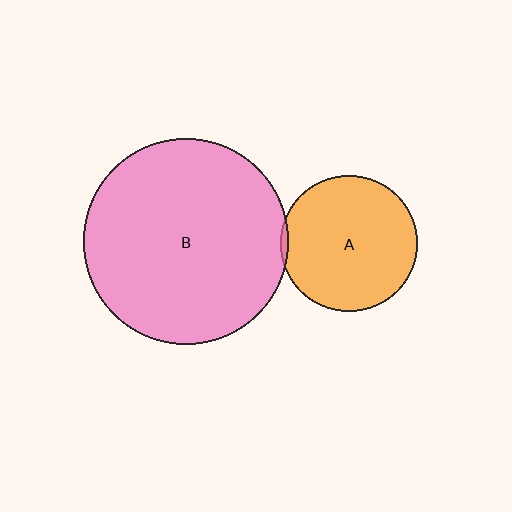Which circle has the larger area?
Circle B (pink).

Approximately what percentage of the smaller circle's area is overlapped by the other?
Approximately 5%.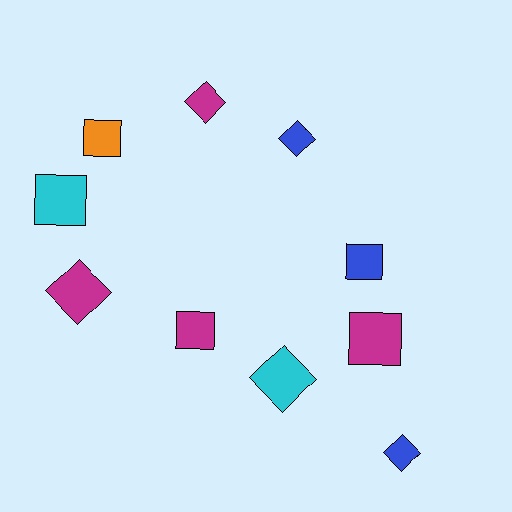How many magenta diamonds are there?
There are 2 magenta diamonds.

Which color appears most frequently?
Magenta, with 4 objects.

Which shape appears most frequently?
Diamond, with 5 objects.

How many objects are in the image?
There are 10 objects.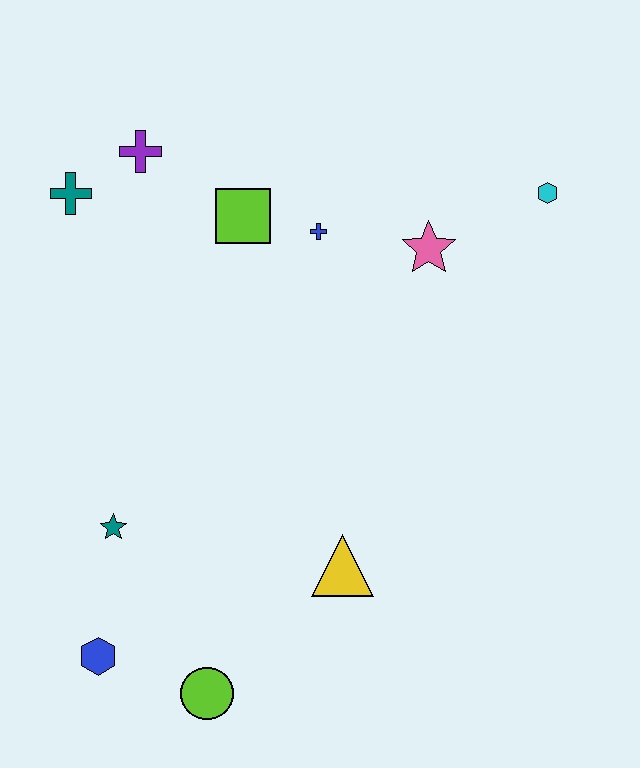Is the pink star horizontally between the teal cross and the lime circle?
No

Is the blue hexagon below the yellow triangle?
Yes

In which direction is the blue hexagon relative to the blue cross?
The blue hexagon is below the blue cross.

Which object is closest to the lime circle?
The blue hexagon is closest to the lime circle.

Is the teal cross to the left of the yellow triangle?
Yes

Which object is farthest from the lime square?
The lime circle is farthest from the lime square.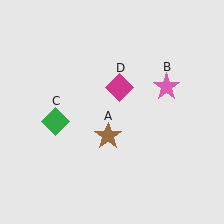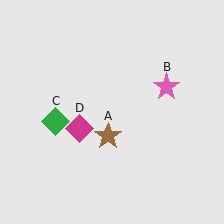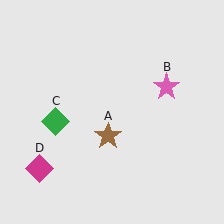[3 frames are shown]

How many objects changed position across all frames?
1 object changed position: magenta diamond (object D).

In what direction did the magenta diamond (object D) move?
The magenta diamond (object D) moved down and to the left.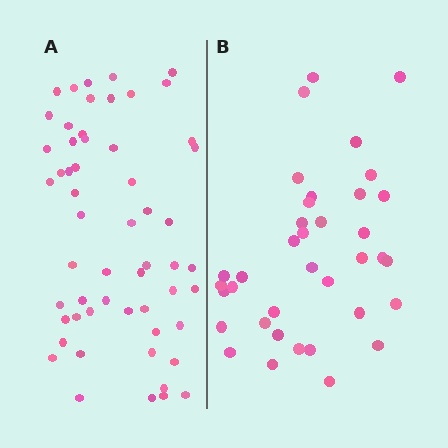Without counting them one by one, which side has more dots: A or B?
Region A (the left region) has more dots.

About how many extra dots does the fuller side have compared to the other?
Region A has approximately 20 more dots than region B.